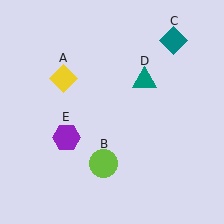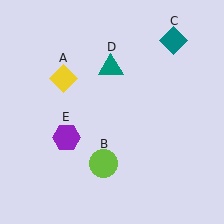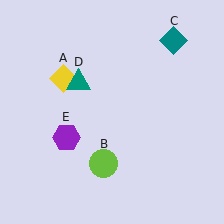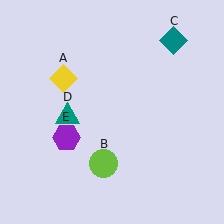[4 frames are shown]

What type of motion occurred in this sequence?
The teal triangle (object D) rotated counterclockwise around the center of the scene.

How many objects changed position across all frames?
1 object changed position: teal triangle (object D).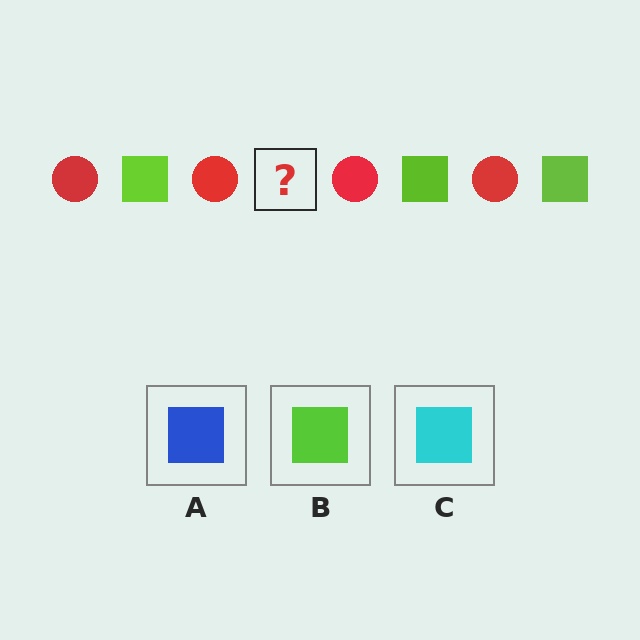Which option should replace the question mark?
Option B.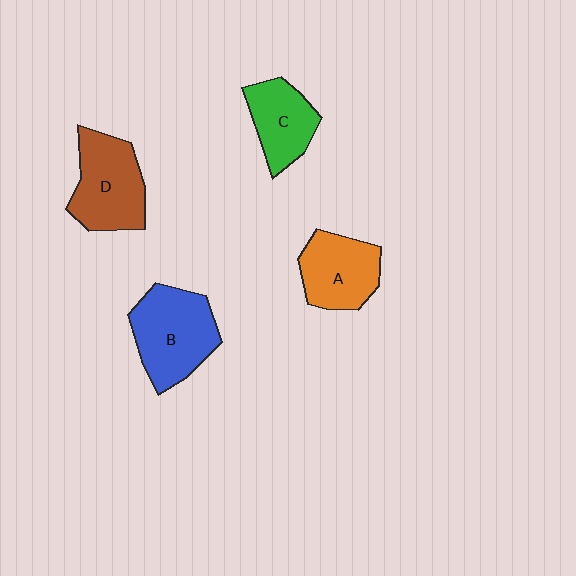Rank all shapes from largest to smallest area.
From largest to smallest: B (blue), D (brown), A (orange), C (green).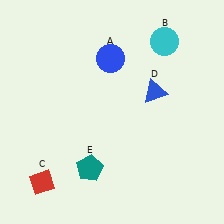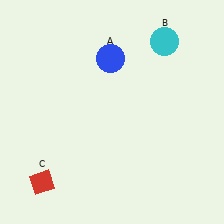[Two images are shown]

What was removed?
The teal pentagon (E), the blue triangle (D) were removed in Image 2.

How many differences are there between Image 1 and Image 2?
There are 2 differences between the two images.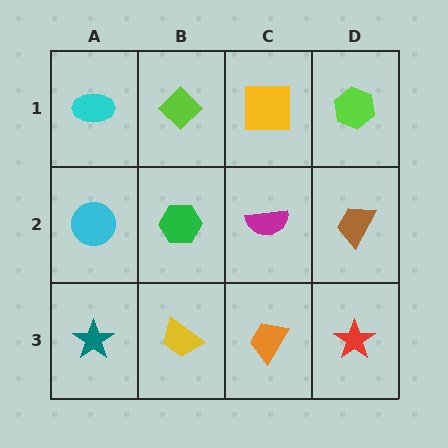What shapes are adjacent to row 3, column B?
A green hexagon (row 2, column B), a teal star (row 3, column A), an orange trapezoid (row 3, column C).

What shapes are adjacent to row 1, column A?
A cyan circle (row 2, column A), a lime diamond (row 1, column B).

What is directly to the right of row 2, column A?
A green hexagon.